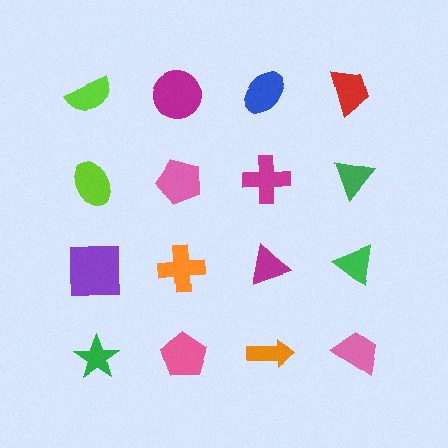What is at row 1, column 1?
A lime semicircle.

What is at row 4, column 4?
A pink trapezoid.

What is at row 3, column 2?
An orange cross.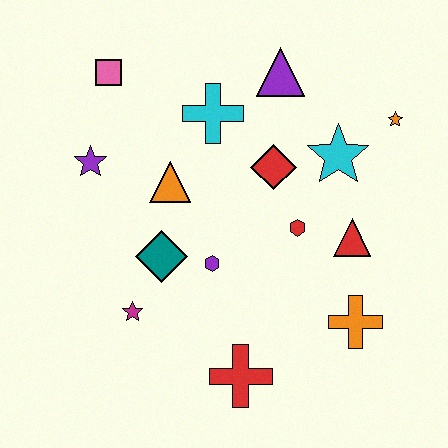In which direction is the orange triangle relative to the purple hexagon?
The orange triangle is above the purple hexagon.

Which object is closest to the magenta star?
The teal diamond is closest to the magenta star.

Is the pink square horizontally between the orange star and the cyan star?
No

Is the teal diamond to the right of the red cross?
No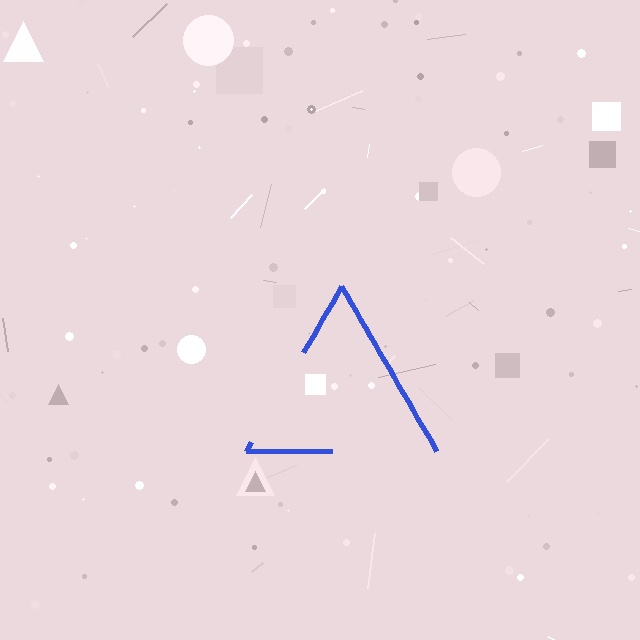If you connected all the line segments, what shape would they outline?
They would outline a triangle.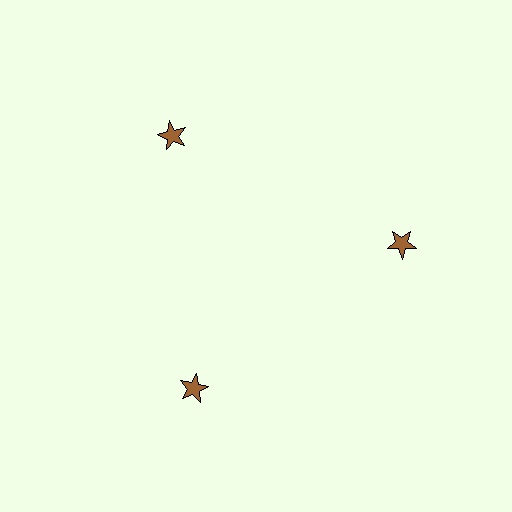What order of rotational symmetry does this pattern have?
This pattern has 3-fold rotational symmetry.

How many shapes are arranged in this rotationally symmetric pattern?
There are 3 shapes, arranged in 3 groups of 1.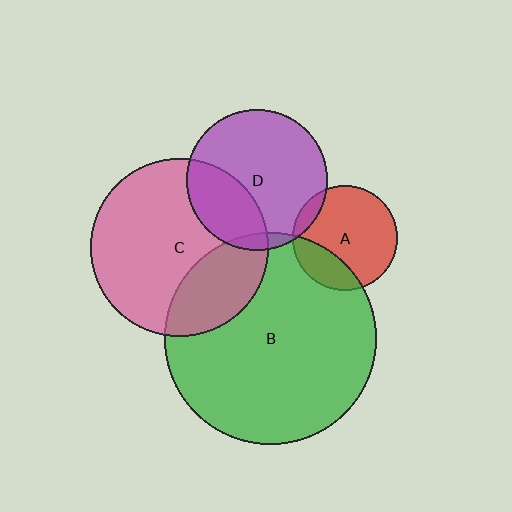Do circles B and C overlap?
Yes.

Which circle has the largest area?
Circle B (green).